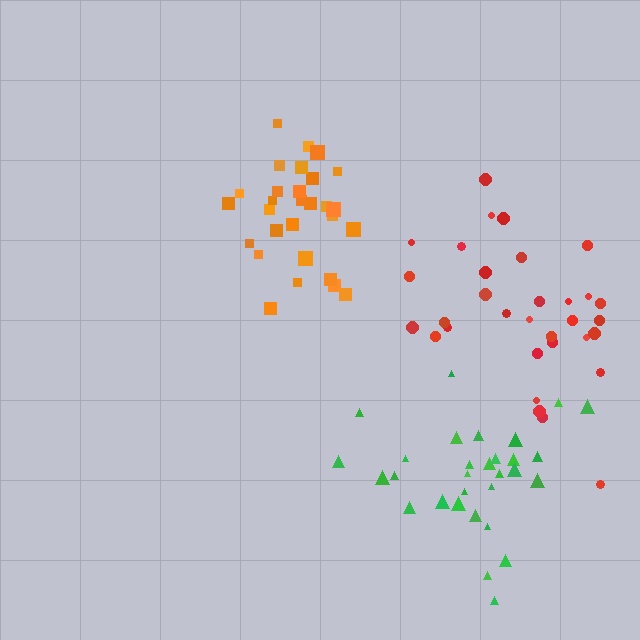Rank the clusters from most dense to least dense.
orange, green, red.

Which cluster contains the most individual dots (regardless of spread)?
Red (32).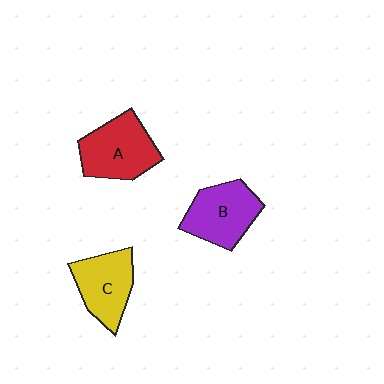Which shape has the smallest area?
Shape C (yellow).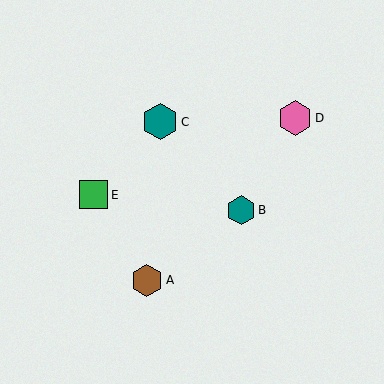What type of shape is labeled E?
Shape E is a green square.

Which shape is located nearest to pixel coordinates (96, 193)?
The green square (labeled E) at (93, 195) is nearest to that location.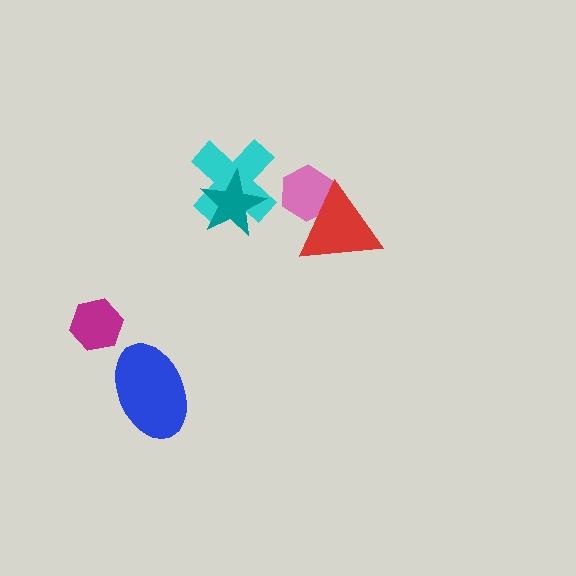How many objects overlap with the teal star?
1 object overlaps with the teal star.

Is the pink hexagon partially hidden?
Yes, it is partially covered by another shape.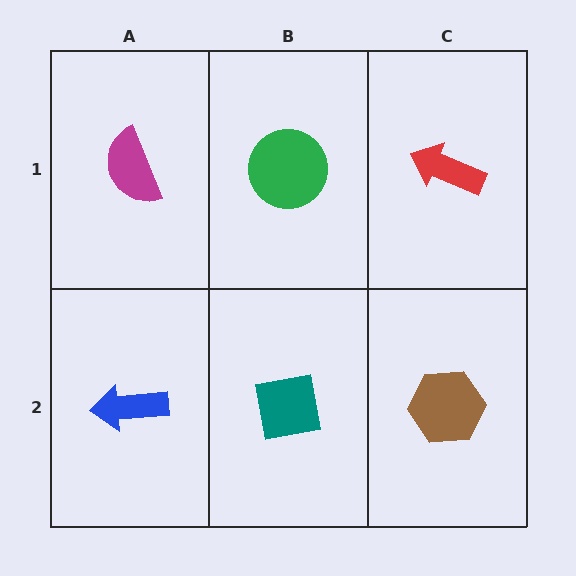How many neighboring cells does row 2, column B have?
3.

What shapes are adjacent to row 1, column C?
A brown hexagon (row 2, column C), a green circle (row 1, column B).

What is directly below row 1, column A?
A blue arrow.